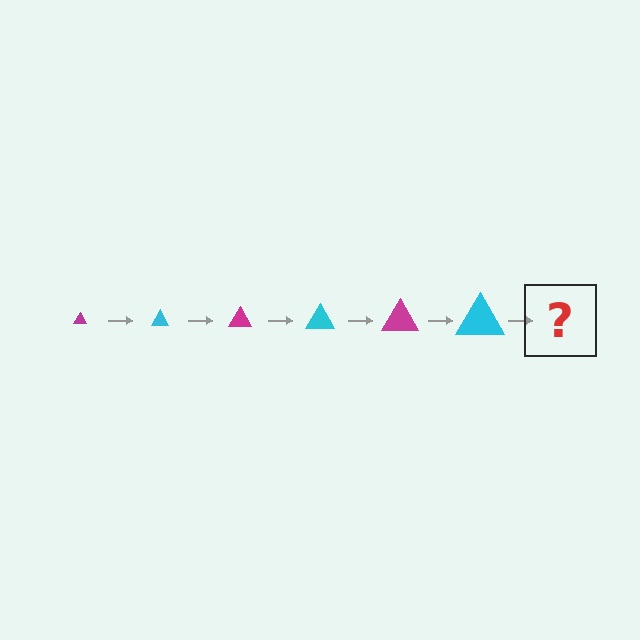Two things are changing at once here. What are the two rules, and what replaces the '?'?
The two rules are that the triangle grows larger each step and the color cycles through magenta and cyan. The '?' should be a magenta triangle, larger than the previous one.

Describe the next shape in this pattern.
It should be a magenta triangle, larger than the previous one.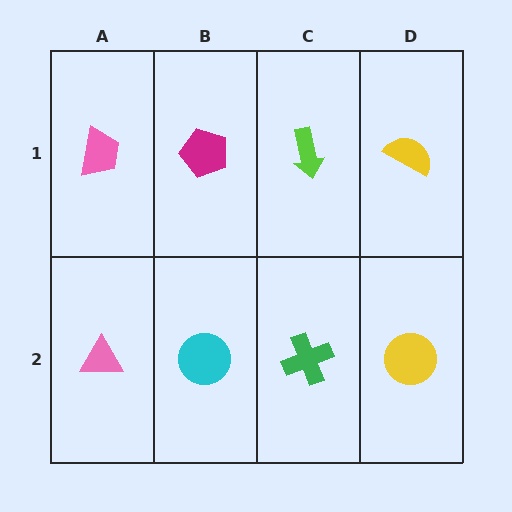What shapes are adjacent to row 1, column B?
A cyan circle (row 2, column B), a pink trapezoid (row 1, column A), a lime arrow (row 1, column C).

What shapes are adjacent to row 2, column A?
A pink trapezoid (row 1, column A), a cyan circle (row 2, column B).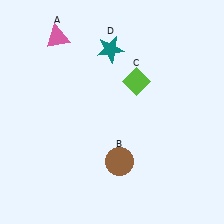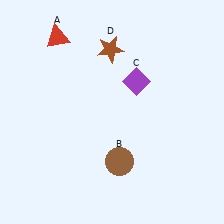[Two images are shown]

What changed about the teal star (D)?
In Image 1, D is teal. In Image 2, it changed to brown.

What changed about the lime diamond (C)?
In Image 1, C is lime. In Image 2, it changed to purple.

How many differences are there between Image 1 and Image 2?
There are 3 differences between the two images.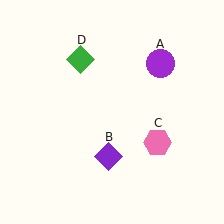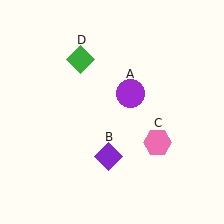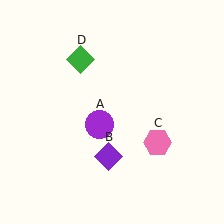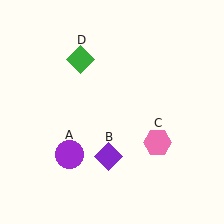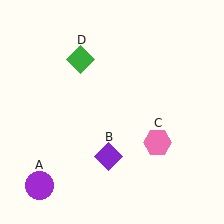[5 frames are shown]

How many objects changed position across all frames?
1 object changed position: purple circle (object A).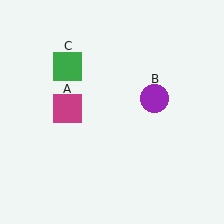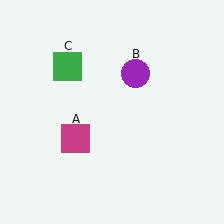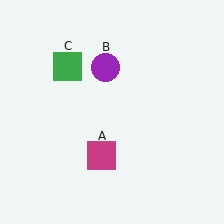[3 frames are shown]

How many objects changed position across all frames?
2 objects changed position: magenta square (object A), purple circle (object B).